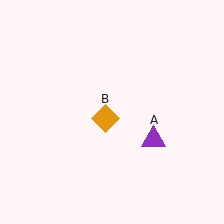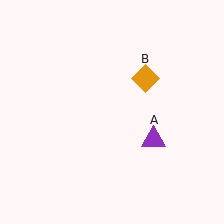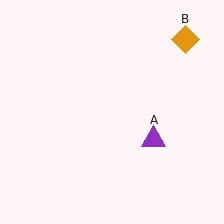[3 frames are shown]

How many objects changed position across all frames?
1 object changed position: orange diamond (object B).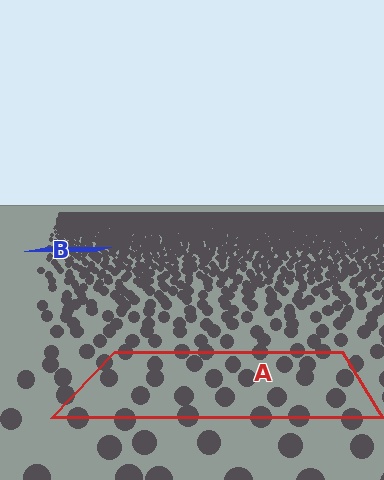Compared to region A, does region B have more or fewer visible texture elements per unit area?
Region B has more texture elements per unit area — they are packed more densely because it is farther away.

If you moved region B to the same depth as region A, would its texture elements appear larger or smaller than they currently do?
They would appear larger. At a closer depth, the same texture elements are projected at a bigger on-screen size.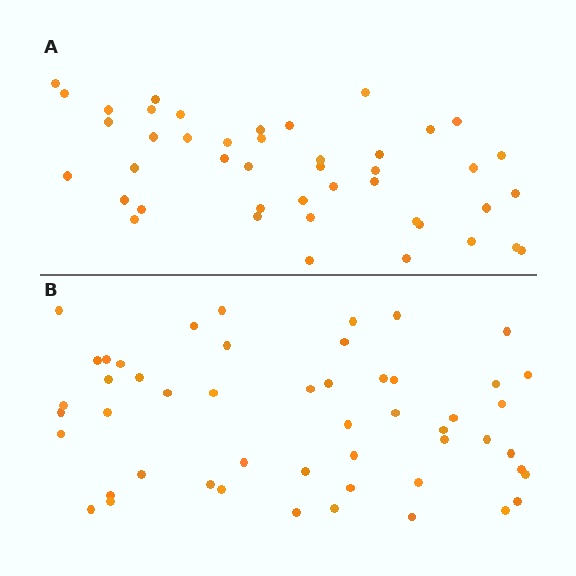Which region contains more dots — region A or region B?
Region B (the bottom region) has more dots.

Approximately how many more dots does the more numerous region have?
Region B has roughly 8 or so more dots than region A.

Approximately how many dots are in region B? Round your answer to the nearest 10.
About 50 dots. (The exact count is 51, which rounds to 50.)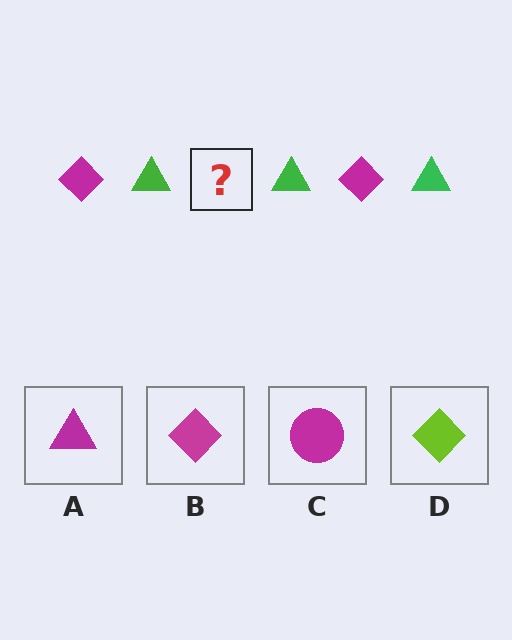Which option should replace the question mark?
Option B.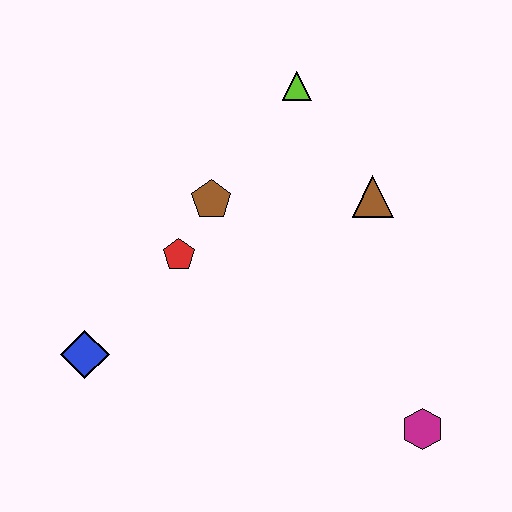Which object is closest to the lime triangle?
The brown triangle is closest to the lime triangle.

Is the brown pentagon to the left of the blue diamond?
No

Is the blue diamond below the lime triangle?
Yes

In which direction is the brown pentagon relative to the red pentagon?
The brown pentagon is above the red pentagon.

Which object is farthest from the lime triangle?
The magenta hexagon is farthest from the lime triangle.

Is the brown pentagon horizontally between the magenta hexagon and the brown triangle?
No